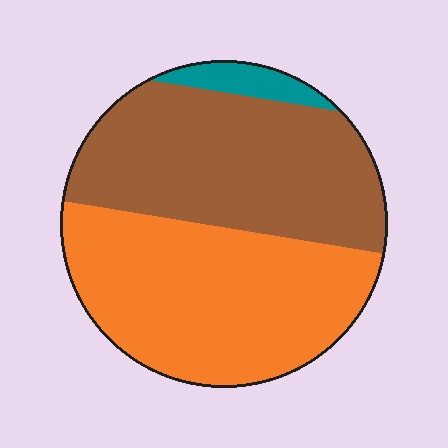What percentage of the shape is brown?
Brown covers around 45% of the shape.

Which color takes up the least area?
Teal, at roughly 5%.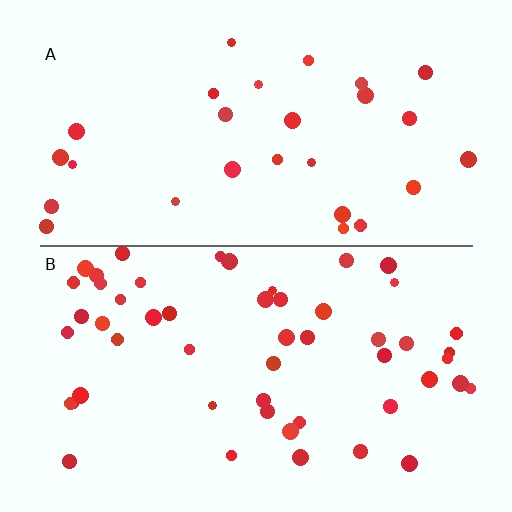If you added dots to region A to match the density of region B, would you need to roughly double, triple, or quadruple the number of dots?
Approximately double.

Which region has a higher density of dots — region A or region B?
B (the bottom).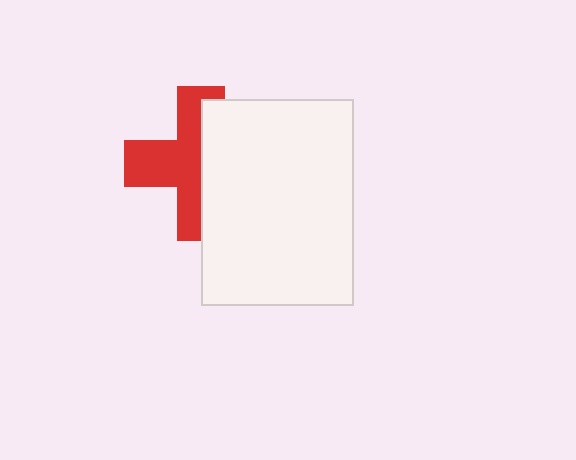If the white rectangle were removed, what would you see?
You would see the complete red cross.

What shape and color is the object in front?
The object in front is a white rectangle.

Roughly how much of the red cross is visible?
About half of it is visible (roughly 53%).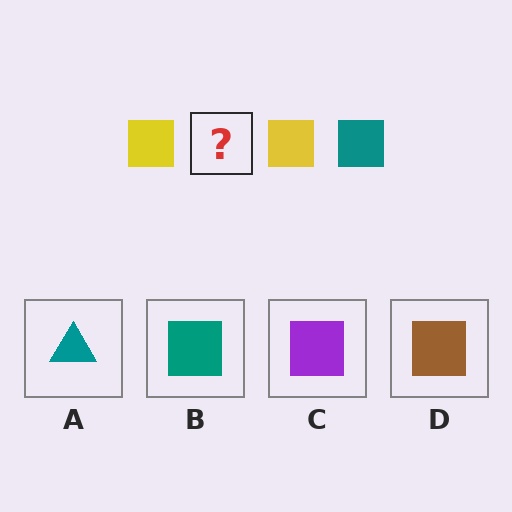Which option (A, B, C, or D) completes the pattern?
B.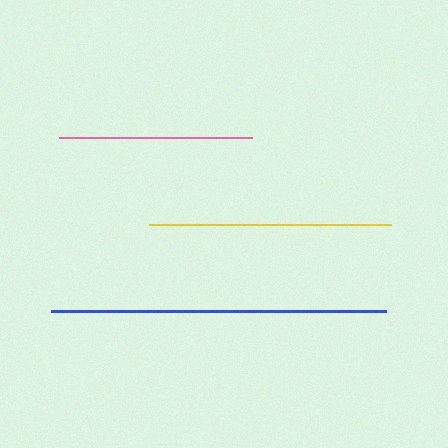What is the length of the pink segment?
The pink segment is approximately 193 pixels long.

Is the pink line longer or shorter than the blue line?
The blue line is longer than the pink line.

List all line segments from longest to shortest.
From longest to shortest: blue, yellow, pink.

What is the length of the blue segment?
The blue segment is approximately 336 pixels long.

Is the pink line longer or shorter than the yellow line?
The yellow line is longer than the pink line.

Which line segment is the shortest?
The pink line is the shortest at approximately 193 pixels.